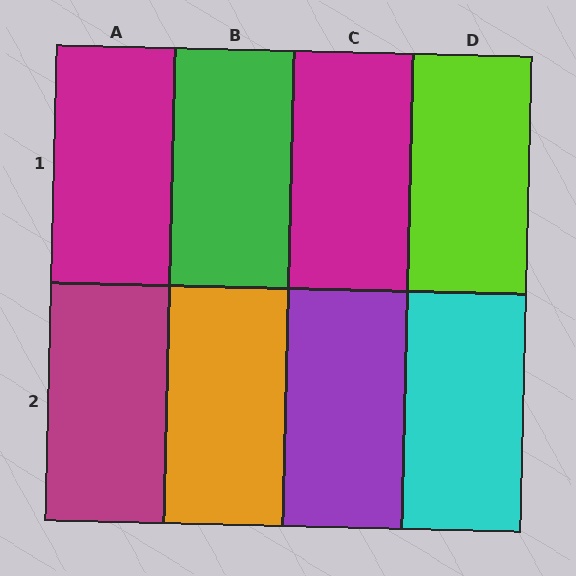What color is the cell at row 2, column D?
Cyan.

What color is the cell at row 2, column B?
Orange.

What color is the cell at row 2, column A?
Magenta.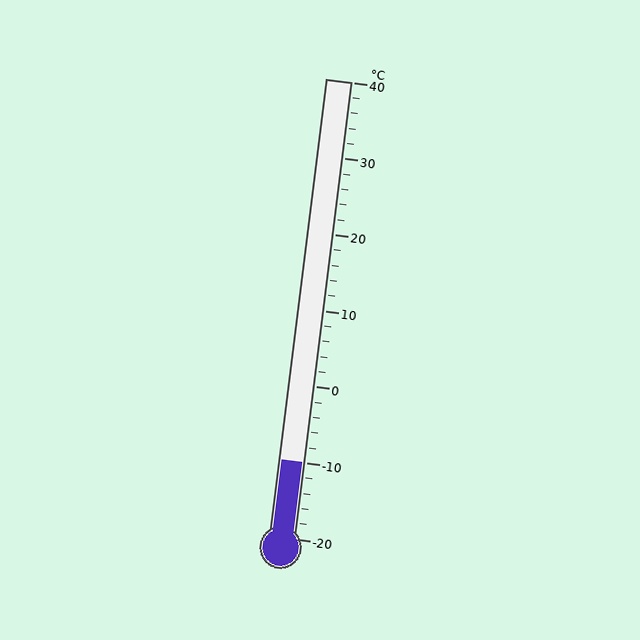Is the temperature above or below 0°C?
The temperature is below 0°C.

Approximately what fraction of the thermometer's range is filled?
The thermometer is filled to approximately 15% of its range.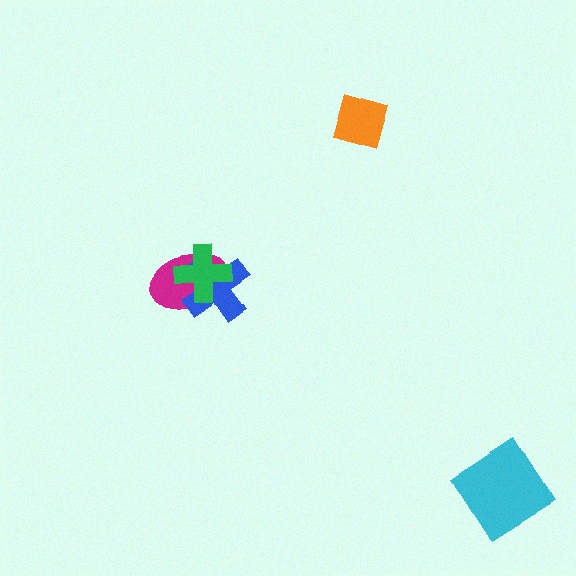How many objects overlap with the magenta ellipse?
2 objects overlap with the magenta ellipse.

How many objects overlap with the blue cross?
2 objects overlap with the blue cross.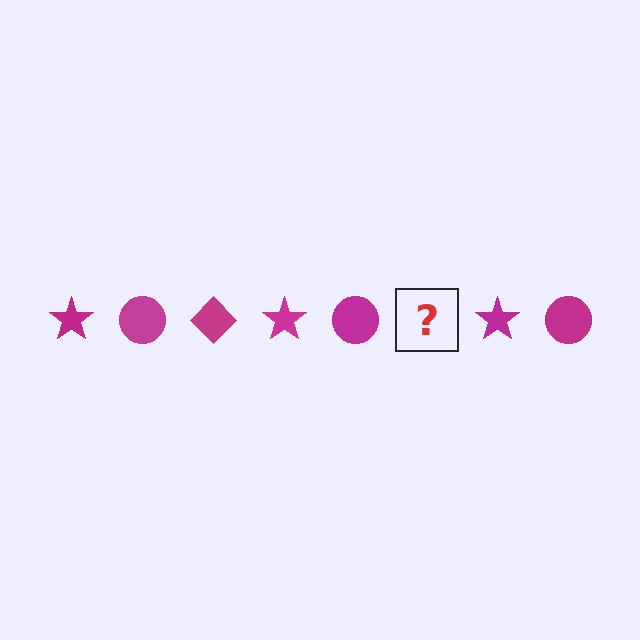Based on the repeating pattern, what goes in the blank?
The blank should be a magenta diamond.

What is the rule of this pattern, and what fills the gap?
The rule is that the pattern cycles through star, circle, diamond shapes in magenta. The gap should be filled with a magenta diamond.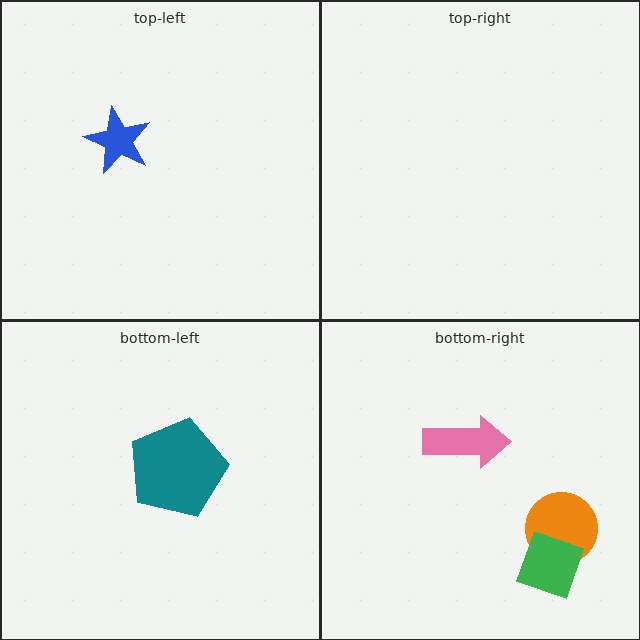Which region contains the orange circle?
The bottom-right region.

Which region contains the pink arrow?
The bottom-right region.